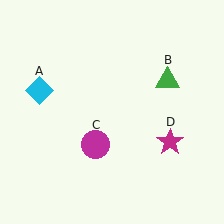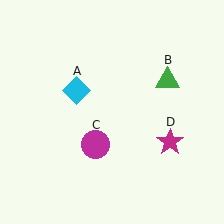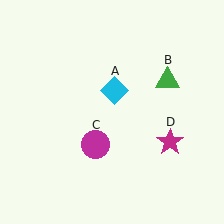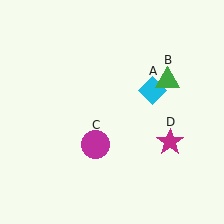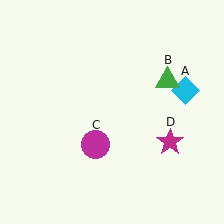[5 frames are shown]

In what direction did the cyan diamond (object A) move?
The cyan diamond (object A) moved right.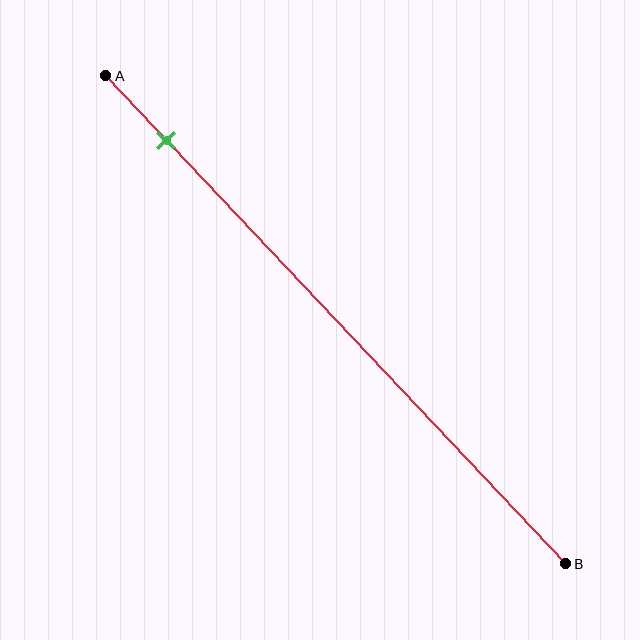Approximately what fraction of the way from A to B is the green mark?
The green mark is approximately 15% of the way from A to B.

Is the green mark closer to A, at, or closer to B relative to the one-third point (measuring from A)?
The green mark is closer to point A than the one-third point of segment AB.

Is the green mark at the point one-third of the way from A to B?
No, the mark is at about 15% from A, not at the 33% one-third point.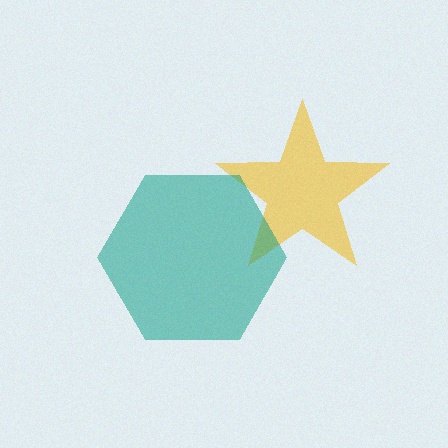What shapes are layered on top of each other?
The layered shapes are: a yellow star, a teal hexagon.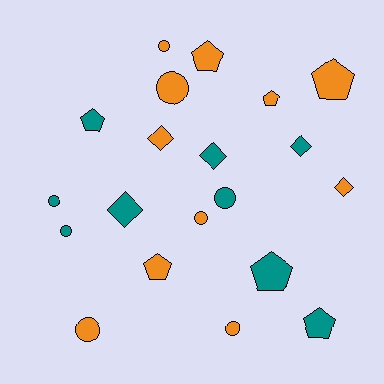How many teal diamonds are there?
There are 3 teal diamonds.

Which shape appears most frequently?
Circle, with 8 objects.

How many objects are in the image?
There are 20 objects.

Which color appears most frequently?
Orange, with 11 objects.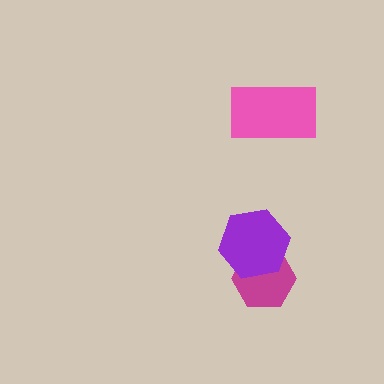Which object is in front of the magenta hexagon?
The purple hexagon is in front of the magenta hexagon.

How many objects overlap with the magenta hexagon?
1 object overlaps with the magenta hexagon.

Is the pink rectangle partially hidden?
No, no other shape covers it.